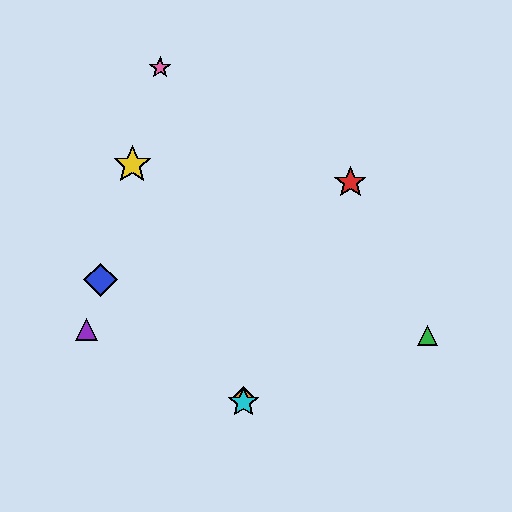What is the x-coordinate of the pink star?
The pink star is at x≈160.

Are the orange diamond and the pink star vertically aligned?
No, the orange diamond is at x≈244 and the pink star is at x≈160.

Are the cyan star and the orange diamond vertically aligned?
Yes, both are at x≈244.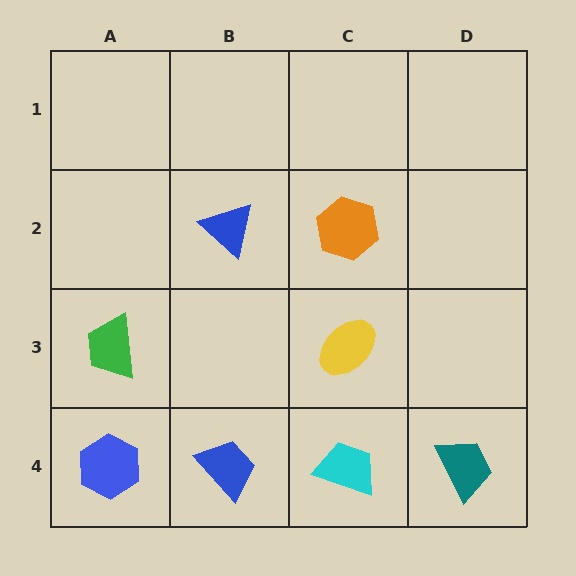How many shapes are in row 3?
2 shapes.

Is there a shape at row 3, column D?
No, that cell is empty.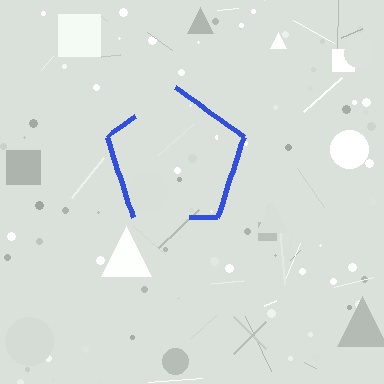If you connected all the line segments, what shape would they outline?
They would outline a pentagon.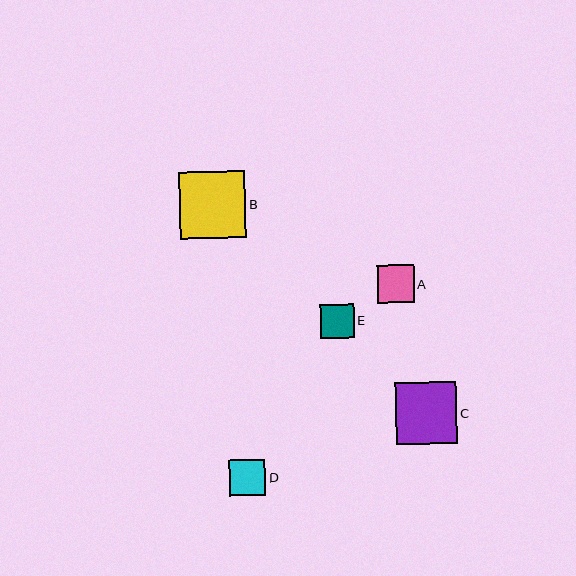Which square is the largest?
Square B is the largest with a size of approximately 67 pixels.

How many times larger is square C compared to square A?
Square C is approximately 1.7 times the size of square A.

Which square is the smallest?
Square E is the smallest with a size of approximately 34 pixels.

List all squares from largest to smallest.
From largest to smallest: B, C, A, D, E.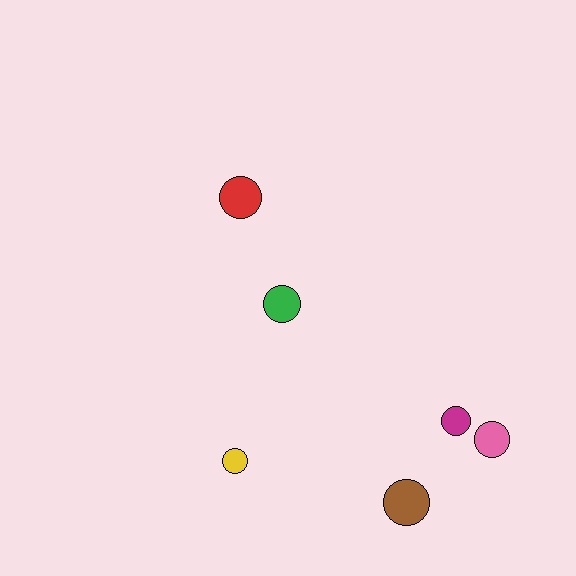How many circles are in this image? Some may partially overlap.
There are 6 circles.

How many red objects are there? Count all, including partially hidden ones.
There is 1 red object.